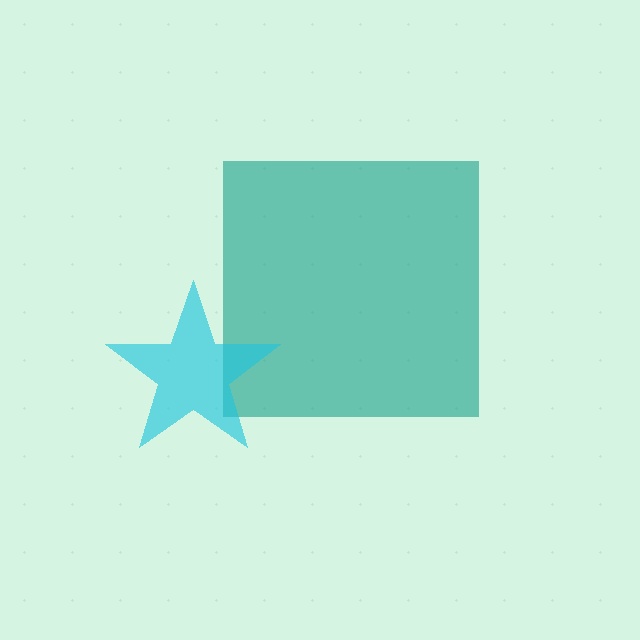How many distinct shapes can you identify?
There are 2 distinct shapes: a teal square, a cyan star.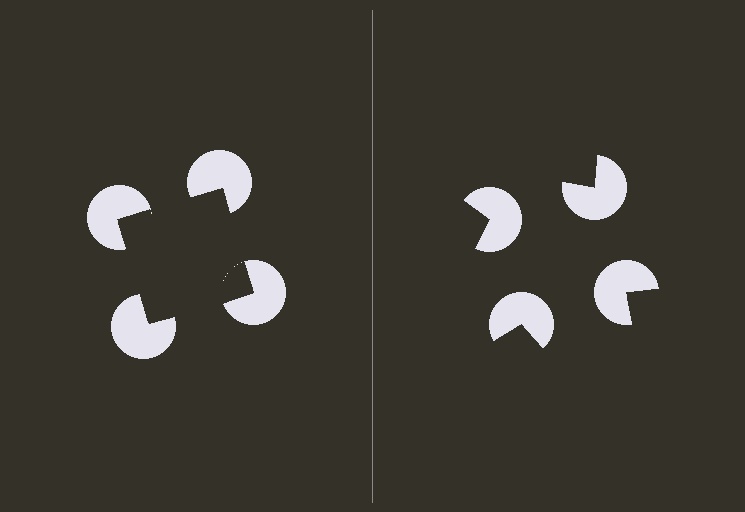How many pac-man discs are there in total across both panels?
8 — 4 on each side.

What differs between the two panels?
The pac-man discs are positioned identically on both sides; only the wedge orientations differ. On the left they align to a square; on the right they are misaligned.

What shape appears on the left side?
An illusory square.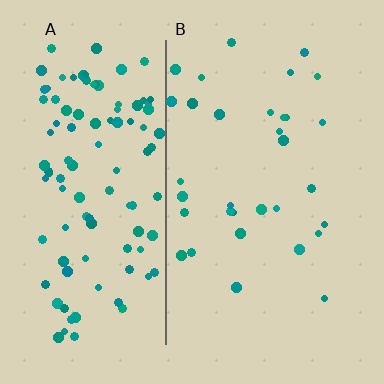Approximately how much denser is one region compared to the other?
Approximately 3.5× — region A over region B.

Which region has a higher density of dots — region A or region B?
A (the left).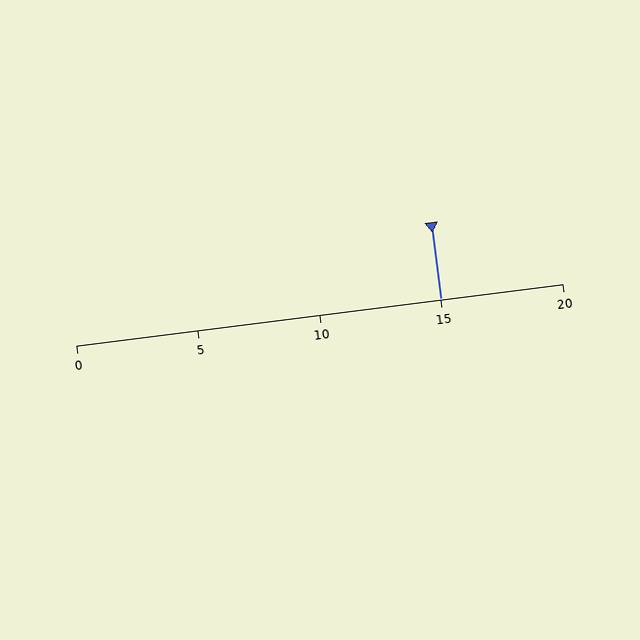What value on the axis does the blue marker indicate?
The marker indicates approximately 15.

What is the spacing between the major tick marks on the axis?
The major ticks are spaced 5 apart.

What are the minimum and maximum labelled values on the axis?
The axis runs from 0 to 20.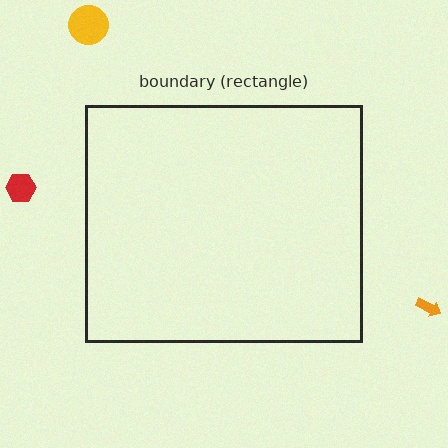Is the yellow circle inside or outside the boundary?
Outside.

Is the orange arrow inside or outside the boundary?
Outside.